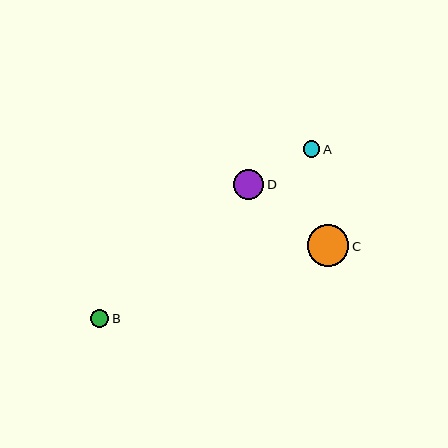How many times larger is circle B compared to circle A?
Circle B is approximately 1.1 times the size of circle A.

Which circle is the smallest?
Circle A is the smallest with a size of approximately 17 pixels.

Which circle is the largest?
Circle C is the largest with a size of approximately 41 pixels.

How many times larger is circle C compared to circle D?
Circle C is approximately 1.3 times the size of circle D.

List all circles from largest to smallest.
From largest to smallest: C, D, B, A.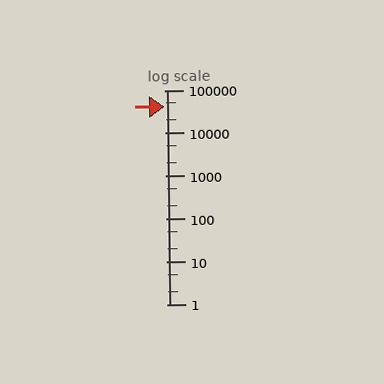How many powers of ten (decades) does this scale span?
The scale spans 5 decades, from 1 to 100000.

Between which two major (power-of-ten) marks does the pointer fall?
The pointer is between 10000 and 100000.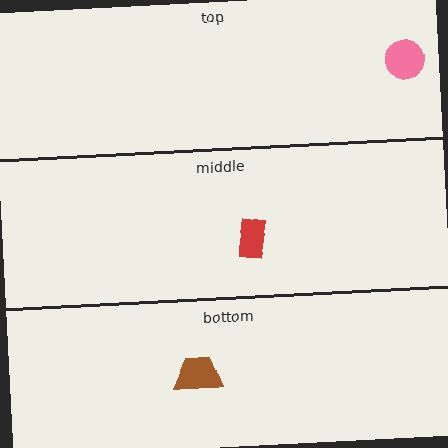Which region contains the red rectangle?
The middle region.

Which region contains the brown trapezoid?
The bottom region.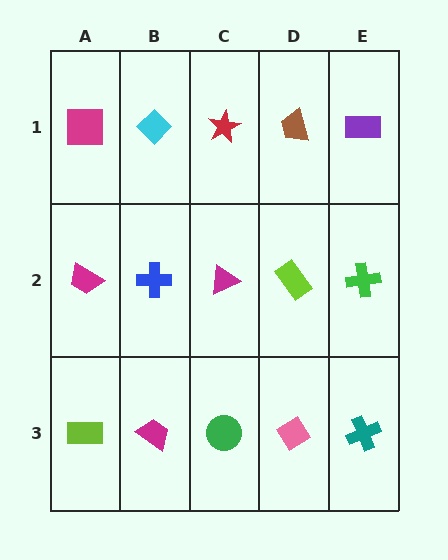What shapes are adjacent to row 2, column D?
A brown trapezoid (row 1, column D), a pink diamond (row 3, column D), a magenta triangle (row 2, column C), a green cross (row 2, column E).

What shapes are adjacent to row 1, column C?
A magenta triangle (row 2, column C), a cyan diamond (row 1, column B), a brown trapezoid (row 1, column D).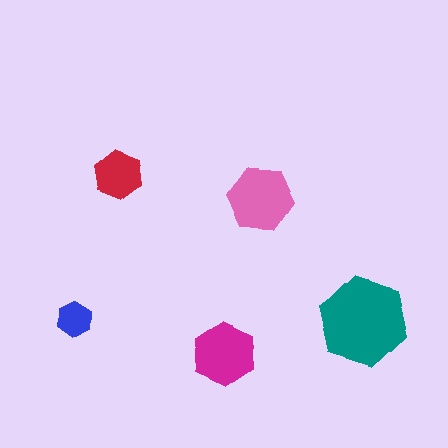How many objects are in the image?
There are 5 objects in the image.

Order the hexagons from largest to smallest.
the teal one, the pink one, the magenta one, the red one, the blue one.